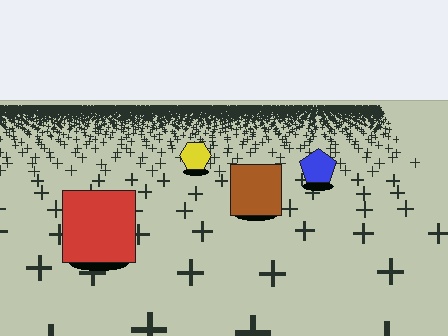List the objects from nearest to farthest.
From nearest to farthest: the red square, the brown square, the blue pentagon, the yellow hexagon.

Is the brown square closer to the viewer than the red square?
No. The red square is closer — you can tell from the texture gradient: the ground texture is coarser near it.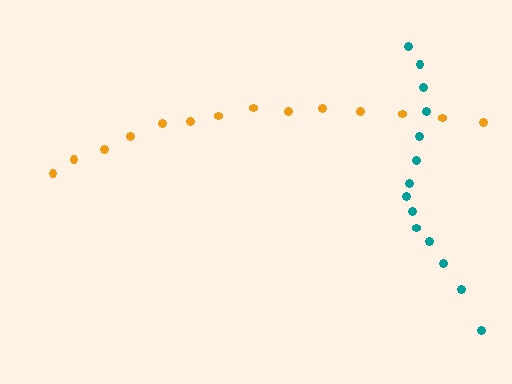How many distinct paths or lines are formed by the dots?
There are 2 distinct paths.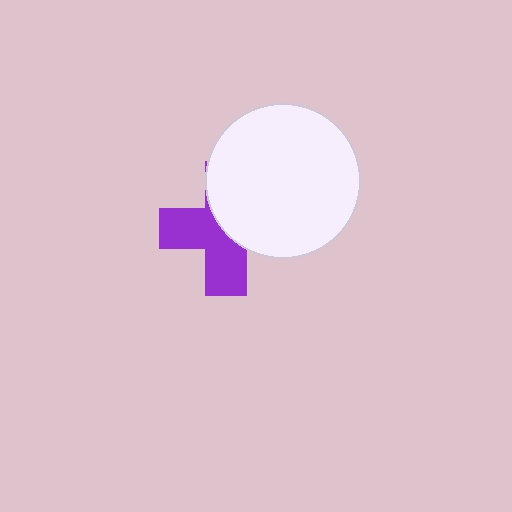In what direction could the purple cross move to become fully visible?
The purple cross could move toward the lower-left. That would shift it out from behind the white circle entirely.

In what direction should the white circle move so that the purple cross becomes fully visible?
The white circle should move toward the upper-right. That is the shortest direction to clear the overlap and leave the purple cross fully visible.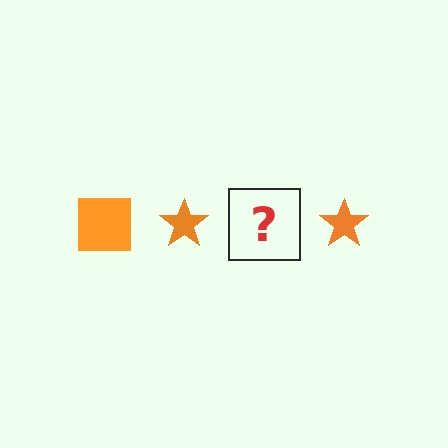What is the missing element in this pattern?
The missing element is an orange square.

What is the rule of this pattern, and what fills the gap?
The rule is that the pattern cycles through square, star shapes in orange. The gap should be filled with an orange square.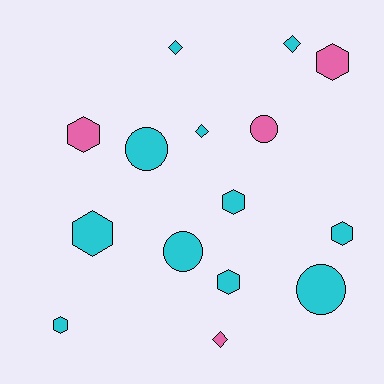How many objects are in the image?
There are 15 objects.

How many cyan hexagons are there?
There are 5 cyan hexagons.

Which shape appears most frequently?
Hexagon, with 7 objects.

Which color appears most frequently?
Cyan, with 11 objects.